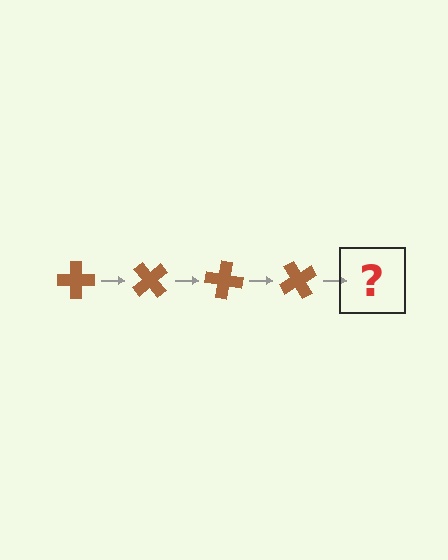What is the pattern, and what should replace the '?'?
The pattern is that the cross rotates 50 degrees each step. The '?' should be a brown cross rotated 200 degrees.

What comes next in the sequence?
The next element should be a brown cross rotated 200 degrees.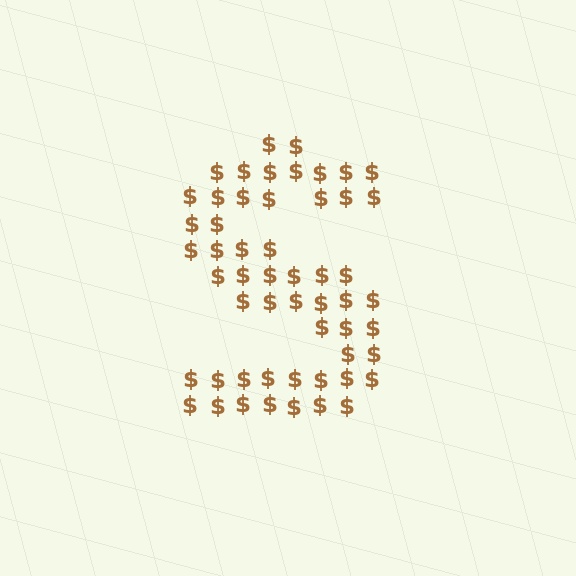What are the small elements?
The small elements are dollar signs.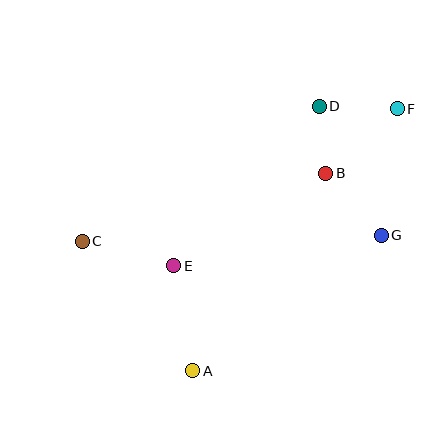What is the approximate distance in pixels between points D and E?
The distance between D and E is approximately 216 pixels.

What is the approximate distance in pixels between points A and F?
The distance between A and F is approximately 333 pixels.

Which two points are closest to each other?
Points B and D are closest to each other.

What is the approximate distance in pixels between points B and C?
The distance between B and C is approximately 253 pixels.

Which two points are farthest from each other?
Points C and F are farthest from each other.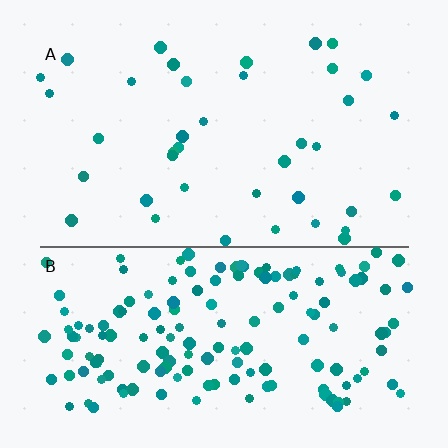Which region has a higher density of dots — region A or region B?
B (the bottom).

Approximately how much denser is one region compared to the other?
Approximately 4.1× — region B over region A.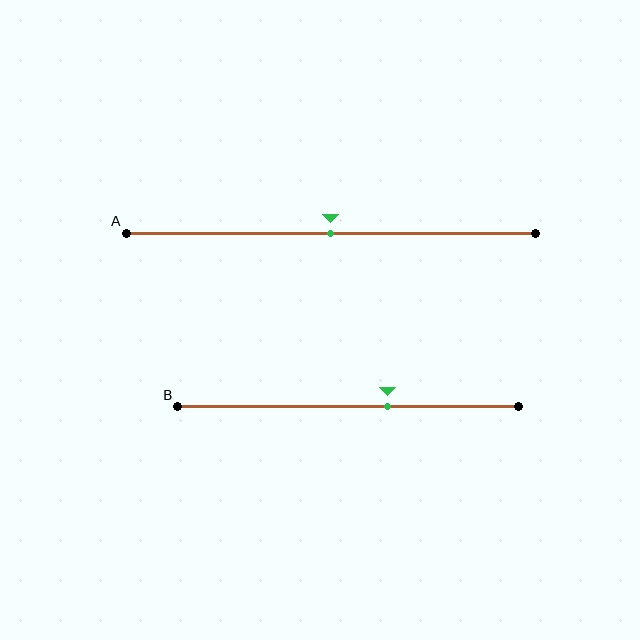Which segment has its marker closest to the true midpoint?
Segment A has its marker closest to the true midpoint.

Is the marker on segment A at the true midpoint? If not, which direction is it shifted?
Yes, the marker on segment A is at the true midpoint.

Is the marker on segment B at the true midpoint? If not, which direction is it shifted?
No, the marker on segment B is shifted to the right by about 12% of the segment length.